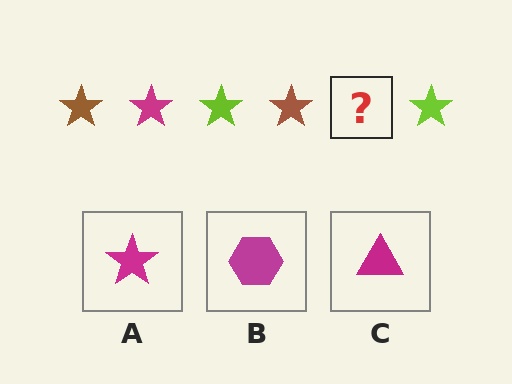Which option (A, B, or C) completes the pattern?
A.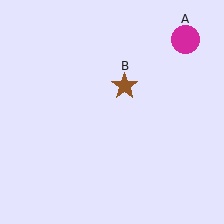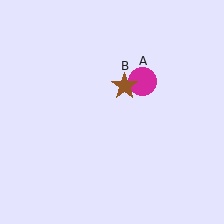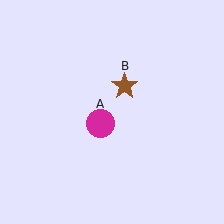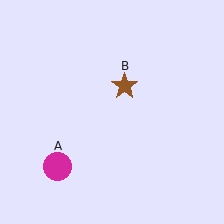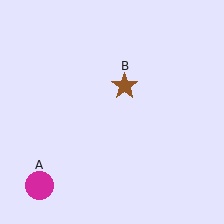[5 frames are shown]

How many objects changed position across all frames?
1 object changed position: magenta circle (object A).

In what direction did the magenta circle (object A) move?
The magenta circle (object A) moved down and to the left.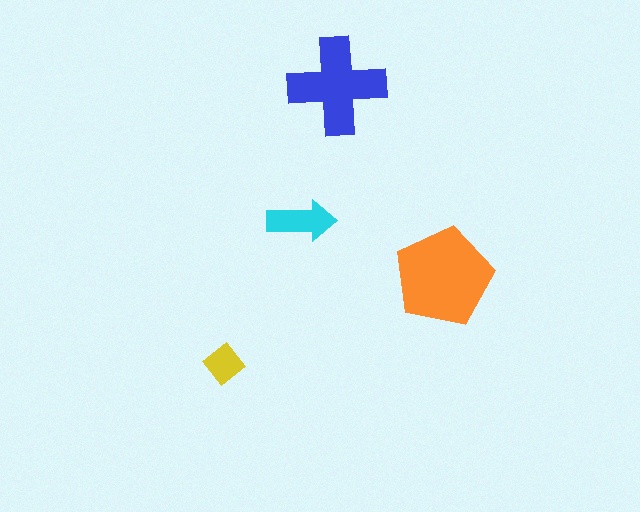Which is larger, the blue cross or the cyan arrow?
The blue cross.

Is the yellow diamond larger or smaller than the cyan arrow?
Smaller.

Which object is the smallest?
The yellow diamond.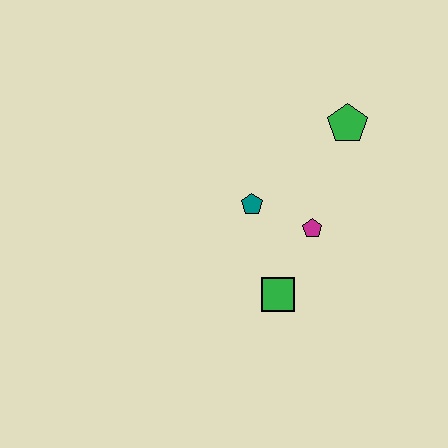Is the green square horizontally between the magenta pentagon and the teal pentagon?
Yes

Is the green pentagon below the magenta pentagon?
No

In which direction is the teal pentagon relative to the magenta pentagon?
The teal pentagon is to the left of the magenta pentagon.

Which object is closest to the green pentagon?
The magenta pentagon is closest to the green pentagon.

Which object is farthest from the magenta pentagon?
The green pentagon is farthest from the magenta pentagon.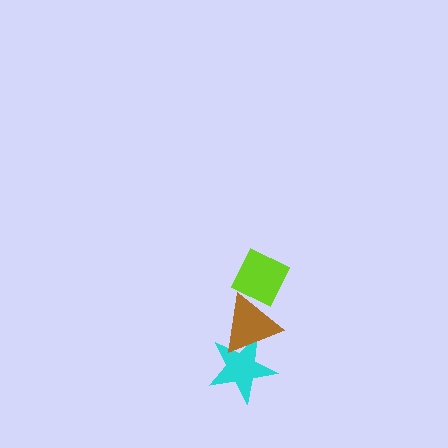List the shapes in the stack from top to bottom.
From top to bottom: the lime diamond, the brown triangle, the cyan star.